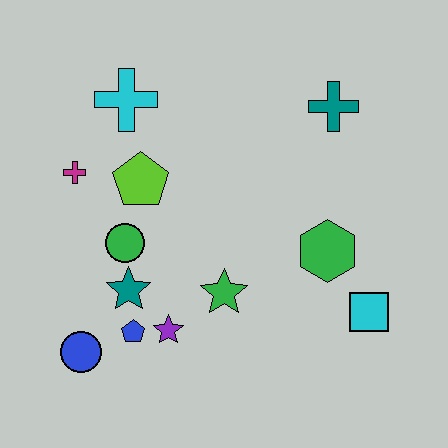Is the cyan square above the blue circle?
Yes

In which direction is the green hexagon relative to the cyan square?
The green hexagon is above the cyan square.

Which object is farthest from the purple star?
The teal cross is farthest from the purple star.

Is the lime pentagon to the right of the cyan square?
No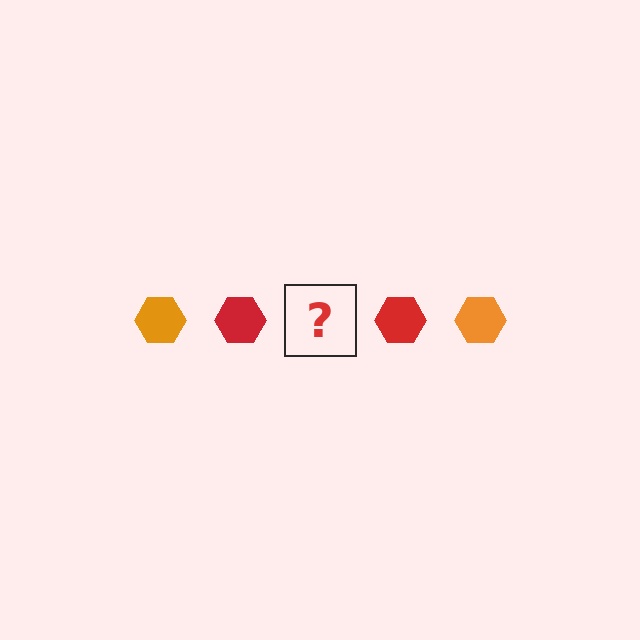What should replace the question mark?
The question mark should be replaced with an orange hexagon.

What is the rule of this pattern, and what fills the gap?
The rule is that the pattern cycles through orange, red hexagons. The gap should be filled with an orange hexagon.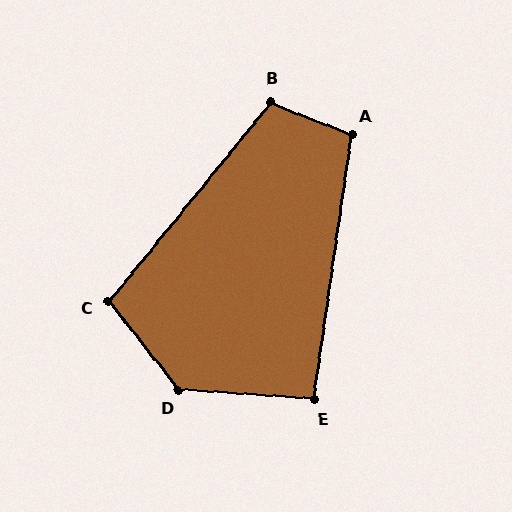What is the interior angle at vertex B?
Approximately 107 degrees (obtuse).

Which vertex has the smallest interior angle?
E, at approximately 94 degrees.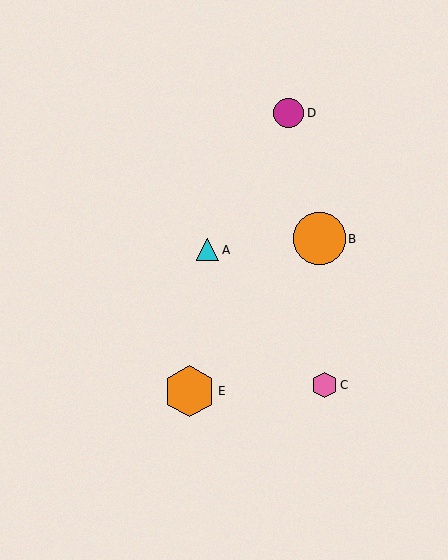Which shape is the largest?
The orange circle (labeled B) is the largest.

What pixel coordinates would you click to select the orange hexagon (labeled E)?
Click at (189, 391) to select the orange hexagon E.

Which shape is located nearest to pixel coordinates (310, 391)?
The pink hexagon (labeled C) at (324, 385) is nearest to that location.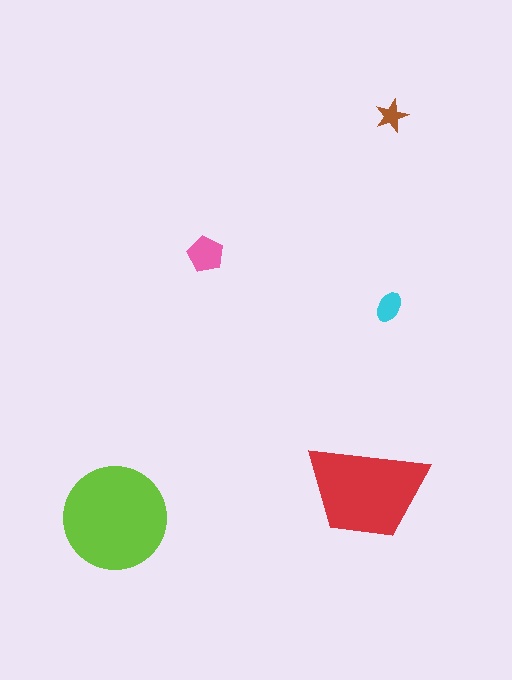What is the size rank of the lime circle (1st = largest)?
1st.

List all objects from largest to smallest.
The lime circle, the red trapezoid, the pink pentagon, the cyan ellipse, the brown star.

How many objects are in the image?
There are 5 objects in the image.